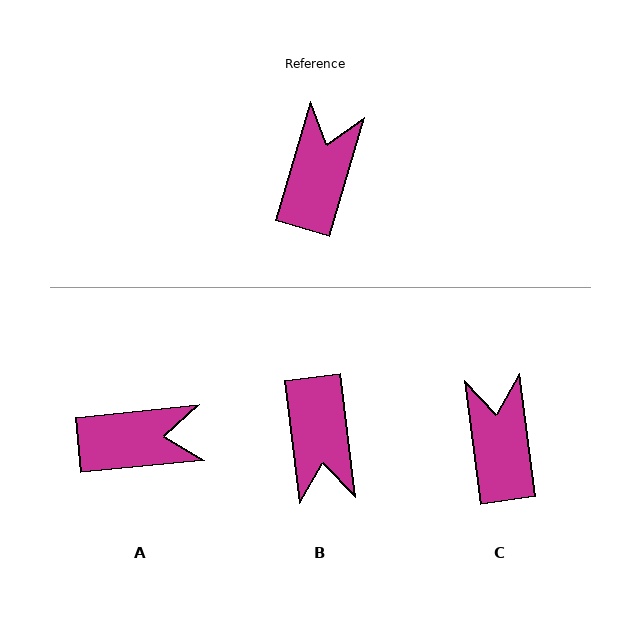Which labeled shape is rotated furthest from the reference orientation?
B, about 157 degrees away.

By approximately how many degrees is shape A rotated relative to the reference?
Approximately 68 degrees clockwise.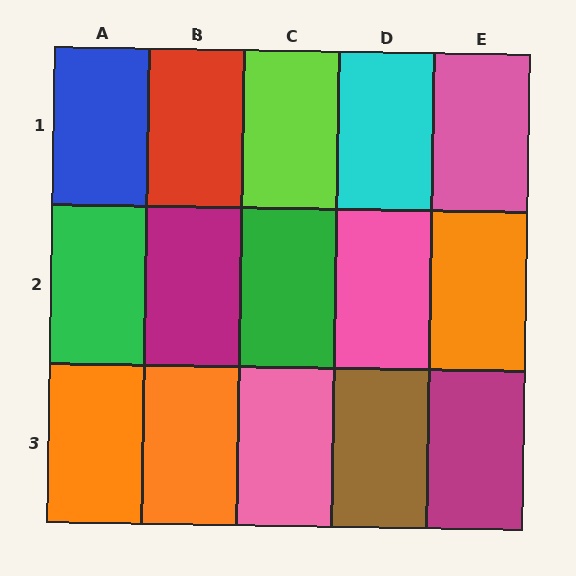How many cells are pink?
3 cells are pink.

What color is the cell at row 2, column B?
Magenta.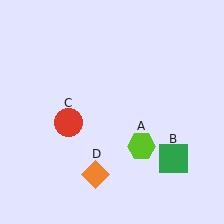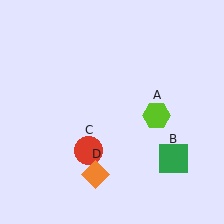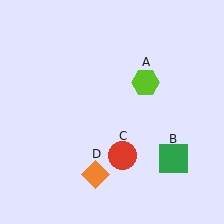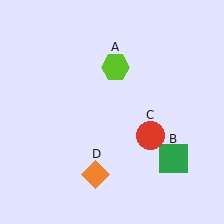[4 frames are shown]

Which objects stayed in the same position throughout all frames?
Green square (object B) and orange diamond (object D) remained stationary.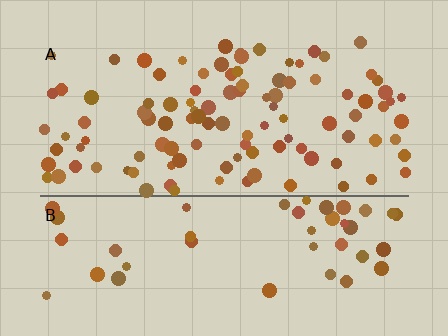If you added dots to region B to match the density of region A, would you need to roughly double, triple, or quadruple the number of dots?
Approximately double.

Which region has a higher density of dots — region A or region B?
A (the top).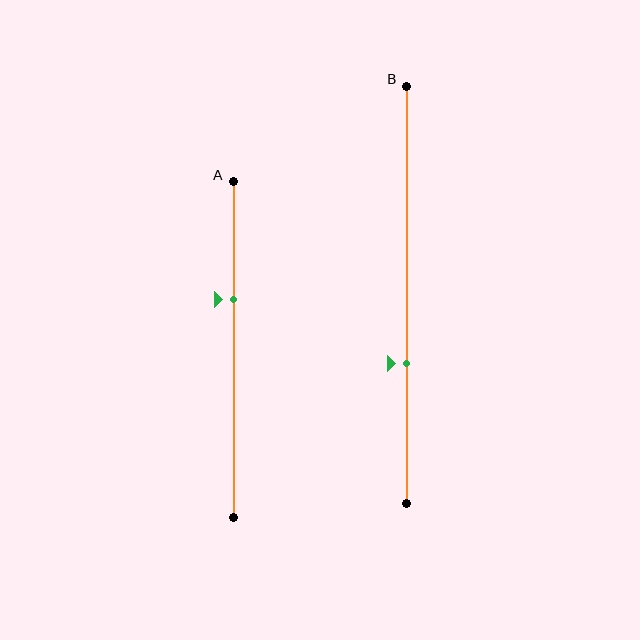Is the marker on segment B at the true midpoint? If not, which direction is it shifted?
No, the marker on segment B is shifted downward by about 16% of the segment length.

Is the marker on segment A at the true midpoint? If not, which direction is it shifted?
No, the marker on segment A is shifted upward by about 15% of the segment length.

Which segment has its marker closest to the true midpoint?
Segment A has its marker closest to the true midpoint.